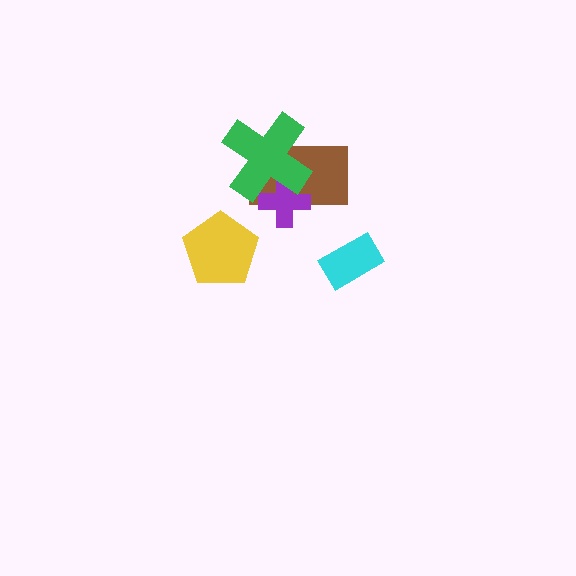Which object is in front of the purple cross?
The green cross is in front of the purple cross.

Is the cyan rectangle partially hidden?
No, no other shape covers it.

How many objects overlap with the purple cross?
2 objects overlap with the purple cross.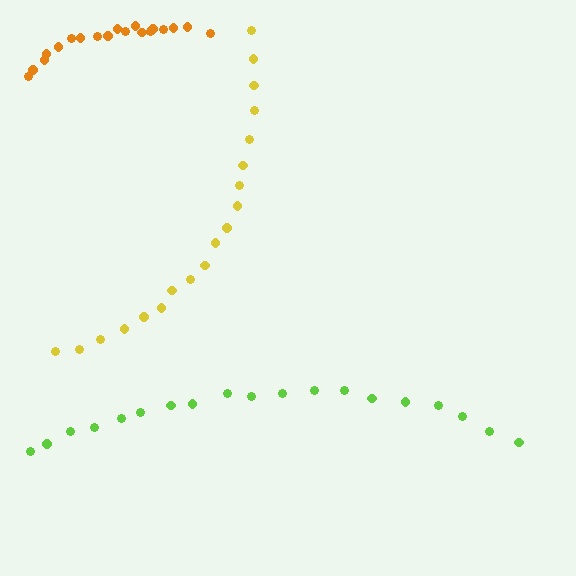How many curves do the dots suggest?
There are 3 distinct paths.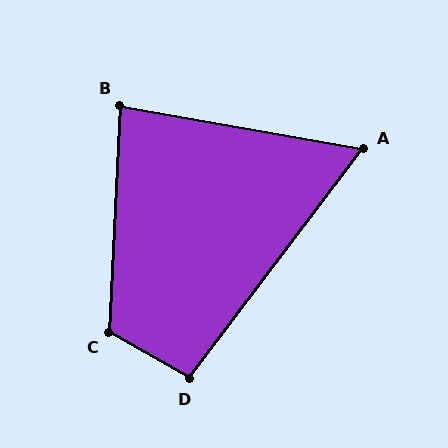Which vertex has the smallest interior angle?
A, at approximately 63 degrees.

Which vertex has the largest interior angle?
C, at approximately 117 degrees.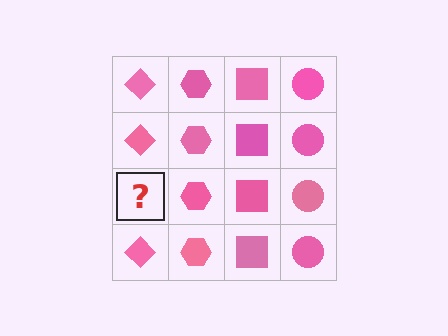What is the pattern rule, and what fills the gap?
The rule is that each column has a consistent shape. The gap should be filled with a pink diamond.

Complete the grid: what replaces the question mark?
The question mark should be replaced with a pink diamond.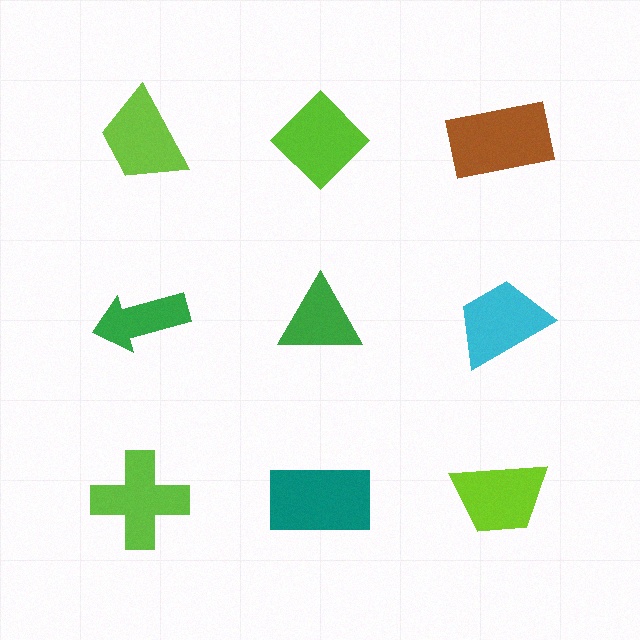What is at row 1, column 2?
A lime diamond.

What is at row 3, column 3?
A lime trapezoid.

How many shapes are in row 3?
3 shapes.